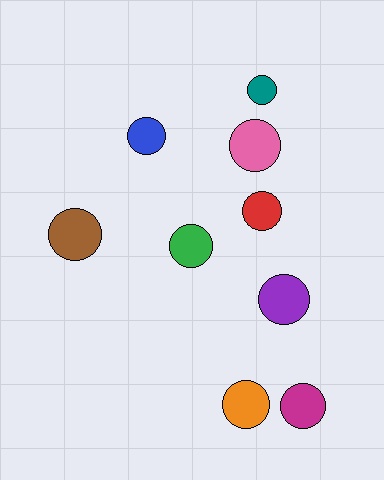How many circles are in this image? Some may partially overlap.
There are 9 circles.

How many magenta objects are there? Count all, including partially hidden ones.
There is 1 magenta object.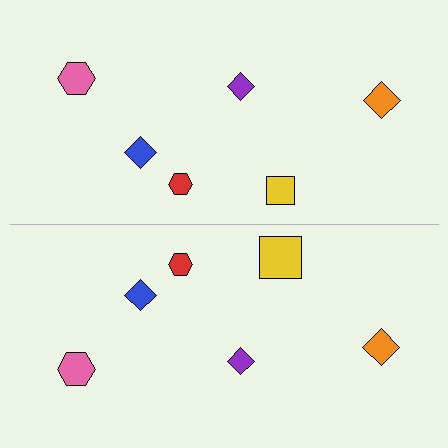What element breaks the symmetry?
The yellow square on the bottom side has a different size than its mirror counterpart.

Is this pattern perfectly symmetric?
No, the pattern is not perfectly symmetric. The yellow square on the bottom side has a different size than its mirror counterpart.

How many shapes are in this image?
There are 12 shapes in this image.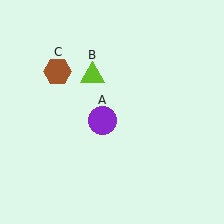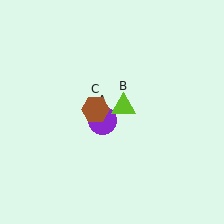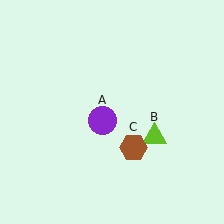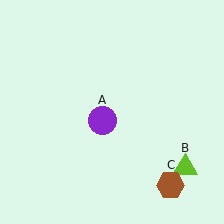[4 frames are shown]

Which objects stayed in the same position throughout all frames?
Purple circle (object A) remained stationary.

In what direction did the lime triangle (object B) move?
The lime triangle (object B) moved down and to the right.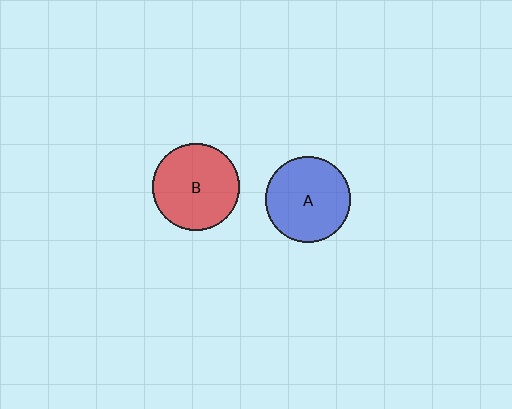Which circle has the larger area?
Circle B (red).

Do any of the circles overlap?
No, none of the circles overlap.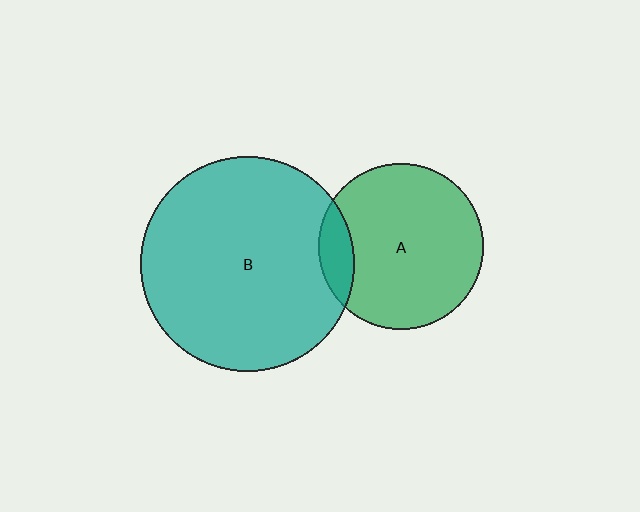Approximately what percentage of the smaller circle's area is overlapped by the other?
Approximately 10%.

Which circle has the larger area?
Circle B (teal).